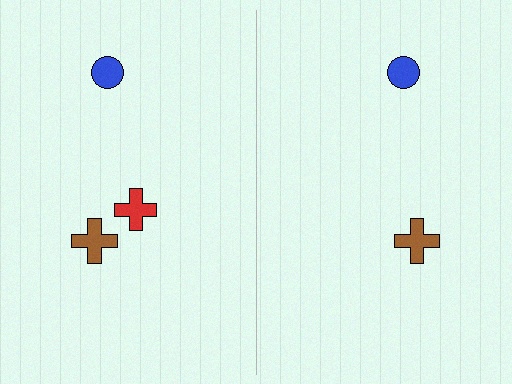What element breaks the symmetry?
A red cross is missing from the right side.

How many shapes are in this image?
There are 5 shapes in this image.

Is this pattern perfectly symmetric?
No, the pattern is not perfectly symmetric. A red cross is missing from the right side.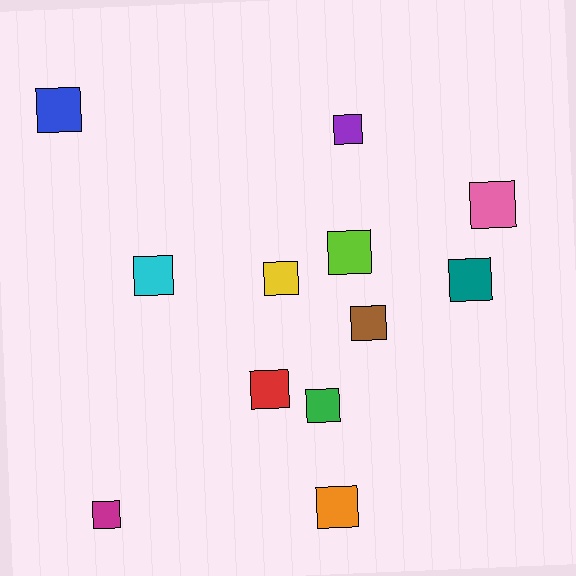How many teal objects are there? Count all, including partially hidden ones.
There is 1 teal object.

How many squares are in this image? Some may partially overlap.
There are 12 squares.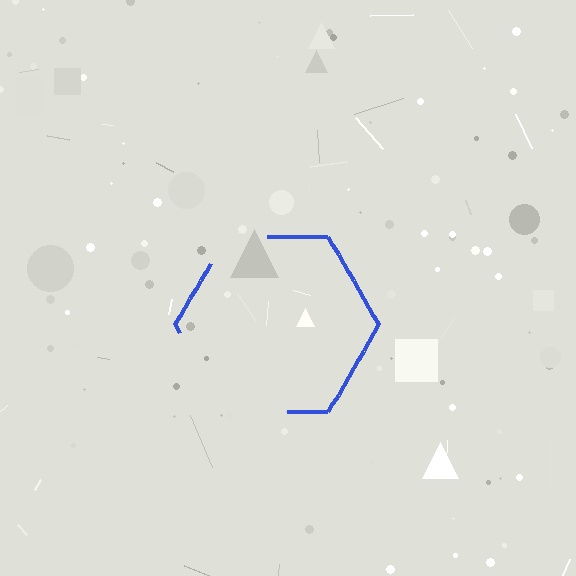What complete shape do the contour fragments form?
The contour fragments form a hexagon.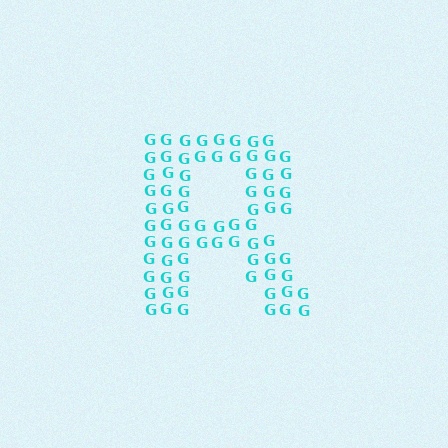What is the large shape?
The large shape is the letter R.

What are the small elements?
The small elements are letter G's.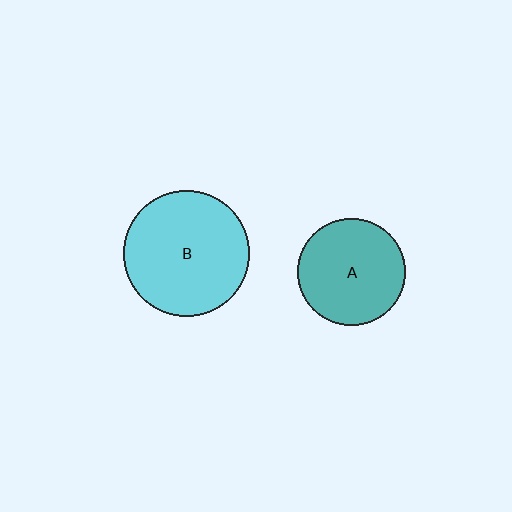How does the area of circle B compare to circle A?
Approximately 1.4 times.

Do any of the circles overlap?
No, none of the circles overlap.